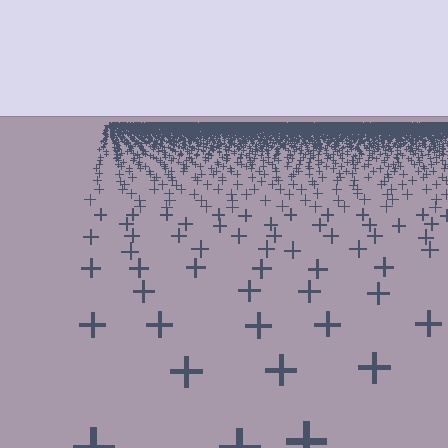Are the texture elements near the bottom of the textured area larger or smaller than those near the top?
Larger. Near the bottom, elements are closer to the viewer and appear at a bigger on-screen size.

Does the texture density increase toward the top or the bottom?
Density increases toward the top.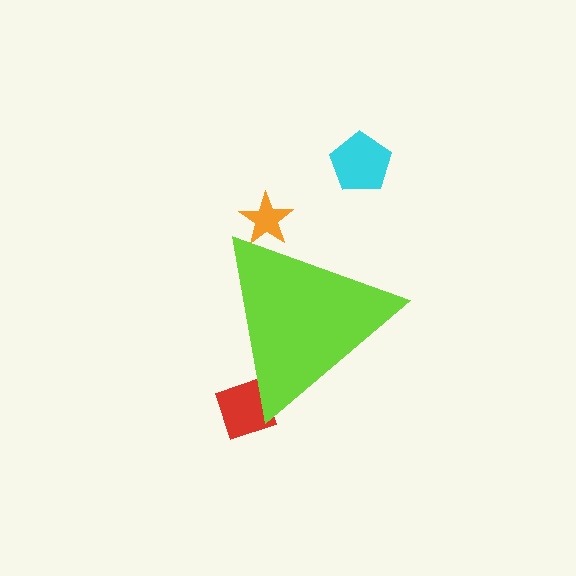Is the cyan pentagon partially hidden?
No, the cyan pentagon is fully visible.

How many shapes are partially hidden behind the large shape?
2 shapes are partially hidden.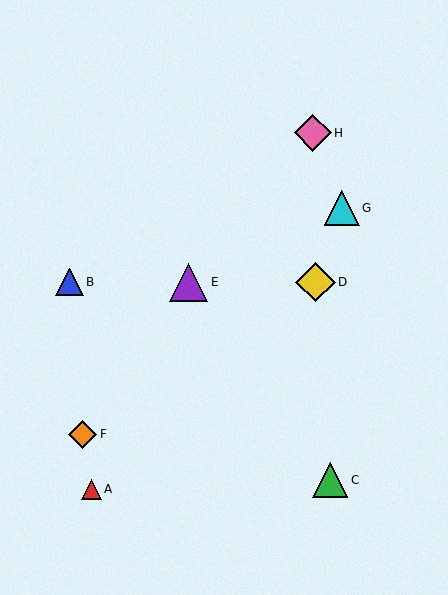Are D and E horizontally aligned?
Yes, both are at y≈282.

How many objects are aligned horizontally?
3 objects (B, D, E) are aligned horizontally.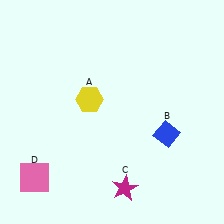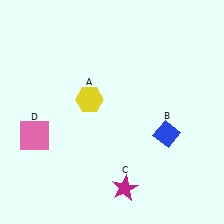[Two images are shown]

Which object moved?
The pink square (D) moved up.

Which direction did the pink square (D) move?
The pink square (D) moved up.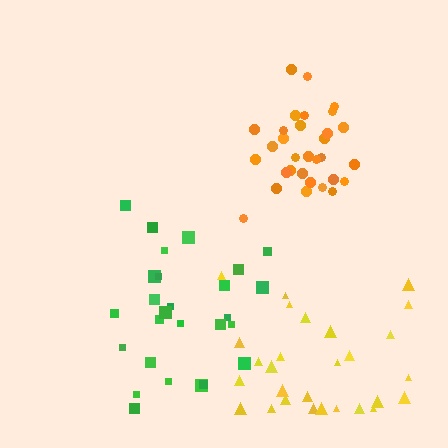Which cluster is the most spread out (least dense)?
Yellow.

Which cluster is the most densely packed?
Orange.